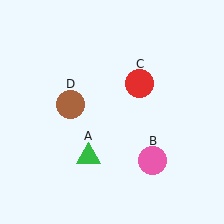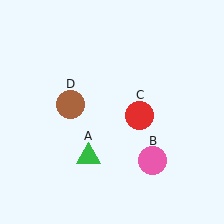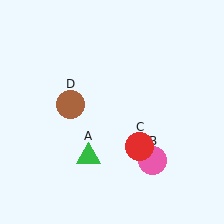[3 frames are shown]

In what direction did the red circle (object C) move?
The red circle (object C) moved down.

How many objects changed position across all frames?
1 object changed position: red circle (object C).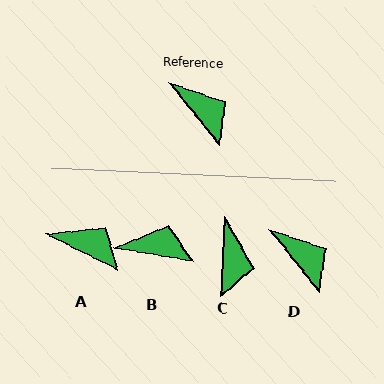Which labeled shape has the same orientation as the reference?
D.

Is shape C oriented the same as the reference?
No, it is off by about 41 degrees.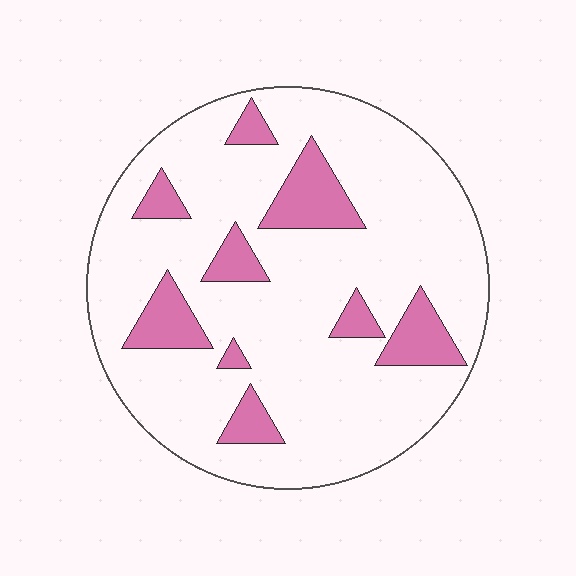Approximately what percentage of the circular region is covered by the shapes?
Approximately 15%.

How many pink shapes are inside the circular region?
9.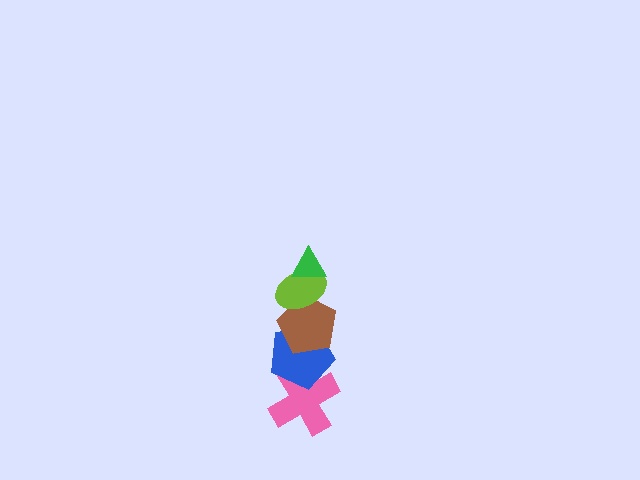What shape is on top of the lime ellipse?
The green triangle is on top of the lime ellipse.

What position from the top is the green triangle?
The green triangle is 1st from the top.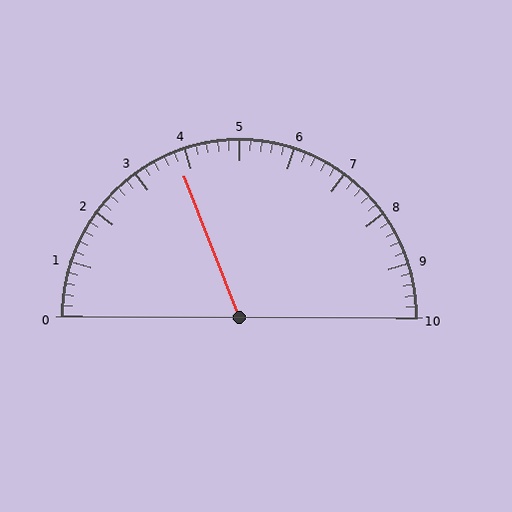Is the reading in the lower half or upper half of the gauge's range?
The reading is in the lower half of the range (0 to 10).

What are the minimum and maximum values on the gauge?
The gauge ranges from 0 to 10.